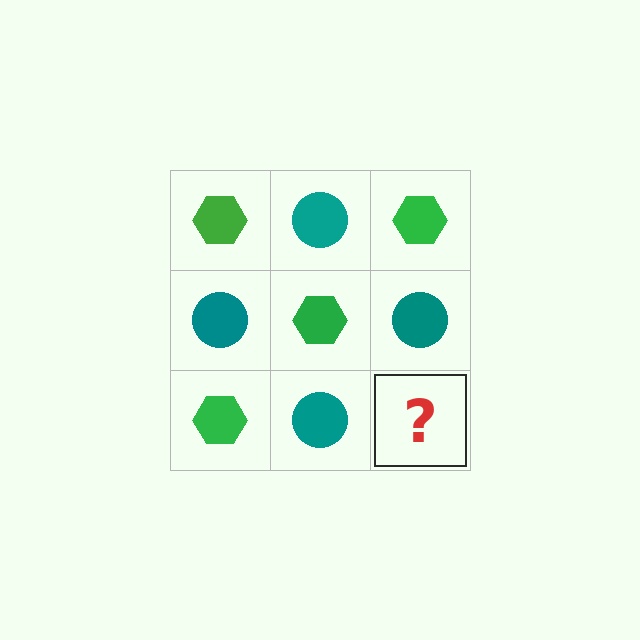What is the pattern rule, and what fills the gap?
The rule is that it alternates green hexagon and teal circle in a checkerboard pattern. The gap should be filled with a green hexagon.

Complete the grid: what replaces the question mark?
The question mark should be replaced with a green hexagon.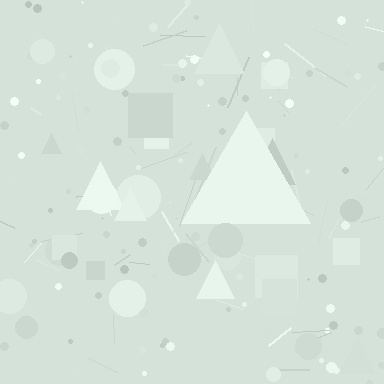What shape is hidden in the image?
A triangle is hidden in the image.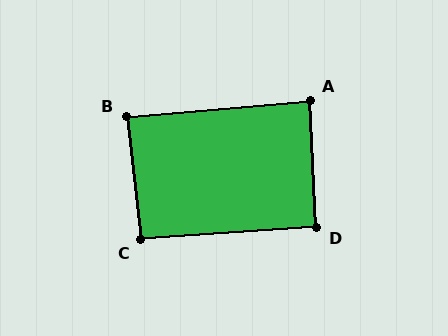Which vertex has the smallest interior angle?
A, at approximately 88 degrees.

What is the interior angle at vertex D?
Approximately 91 degrees (approximately right).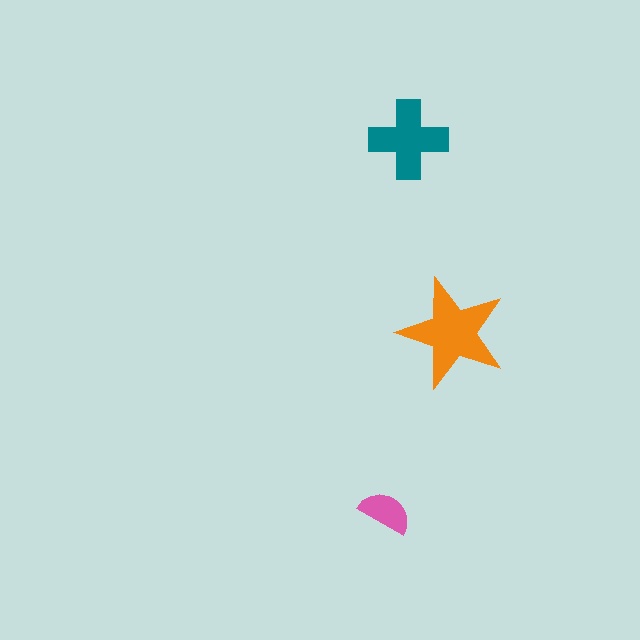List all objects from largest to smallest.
The orange star, the teal cross, the pink semicircle.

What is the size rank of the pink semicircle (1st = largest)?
3rd.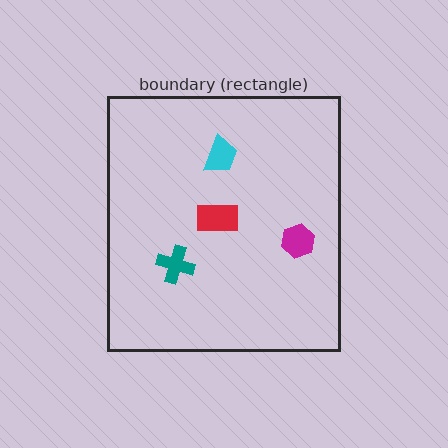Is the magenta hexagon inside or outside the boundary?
Inside.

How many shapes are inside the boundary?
4 inside, 0 outside.